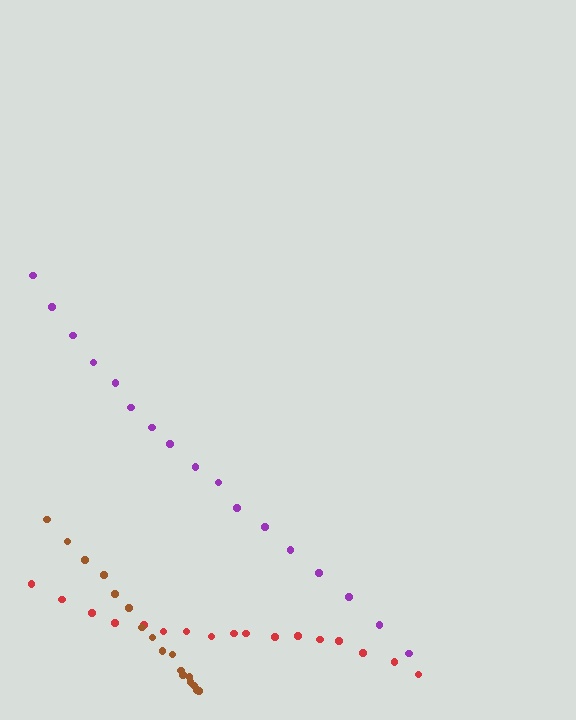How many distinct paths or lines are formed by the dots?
There are 3 distinct paths.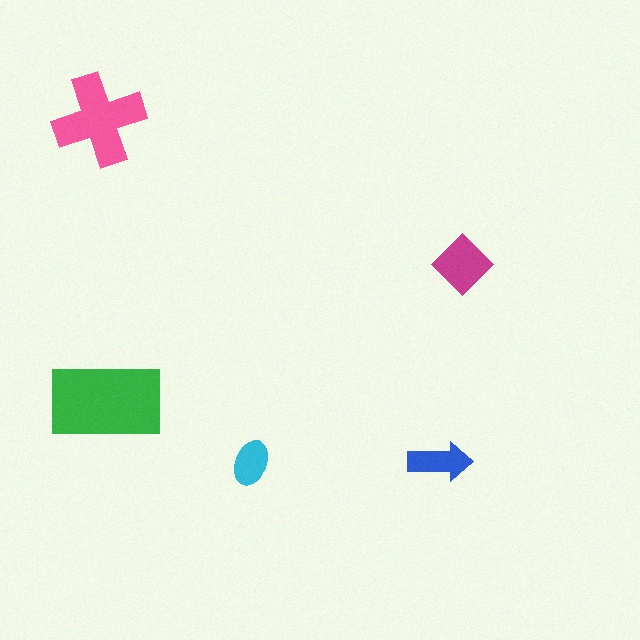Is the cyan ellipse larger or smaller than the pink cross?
Smaller.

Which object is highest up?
The pink cross is topmost.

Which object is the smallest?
The cyan ellipse.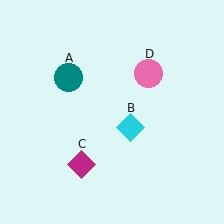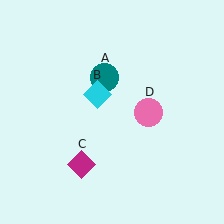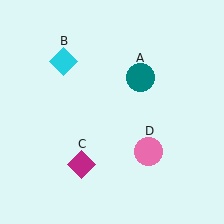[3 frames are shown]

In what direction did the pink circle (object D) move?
The pink circle (object D) moved down.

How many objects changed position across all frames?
3 objects changed position: teal circle (object A), cyan diamond (object B), pink circle (object D).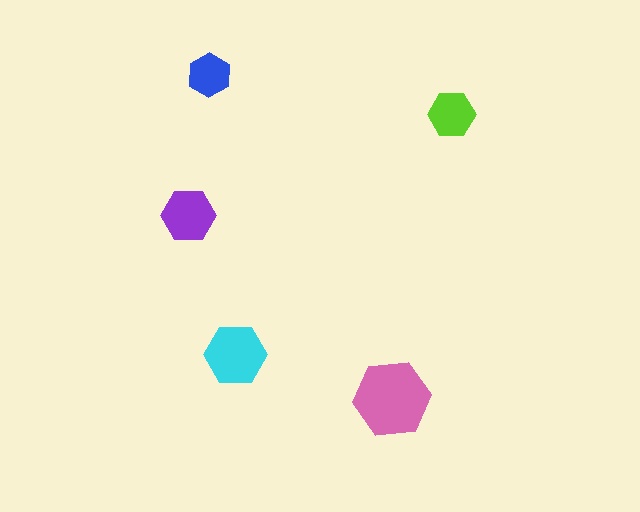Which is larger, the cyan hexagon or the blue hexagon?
The cyan one.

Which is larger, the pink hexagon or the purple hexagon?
The pink one.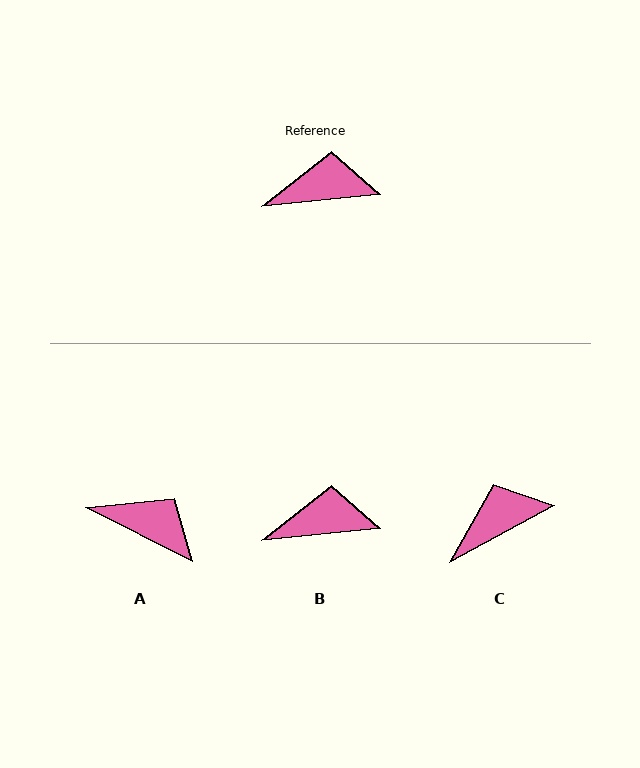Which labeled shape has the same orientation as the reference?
B.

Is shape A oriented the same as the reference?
No, it is off by about 32 degrees.